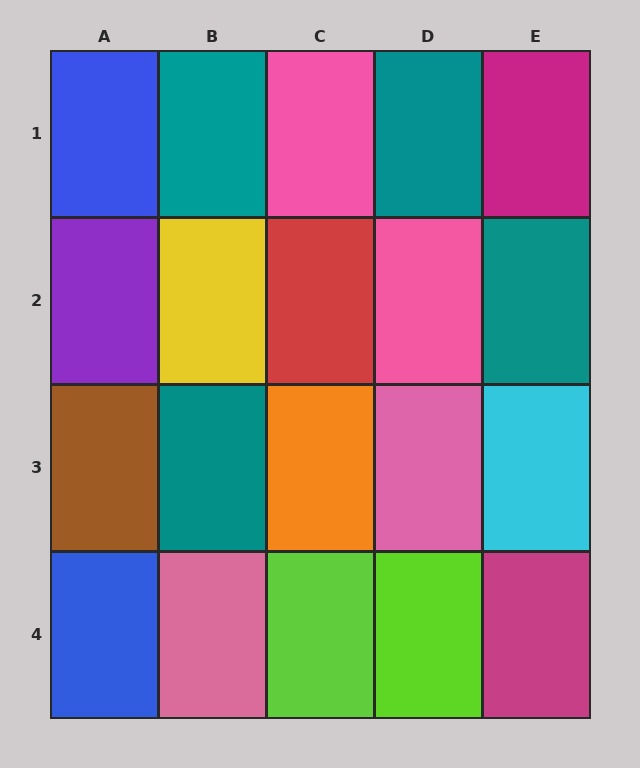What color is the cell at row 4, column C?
Lime.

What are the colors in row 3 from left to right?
Brown, teal, orange, pink, cyan.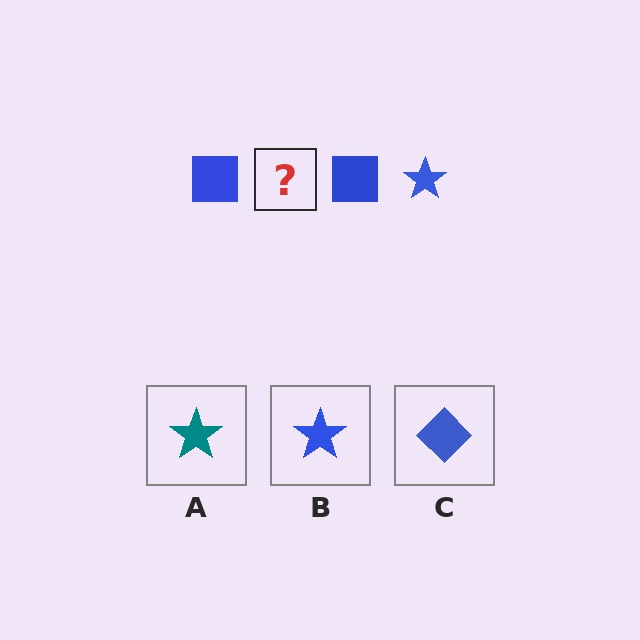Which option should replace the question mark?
Option B.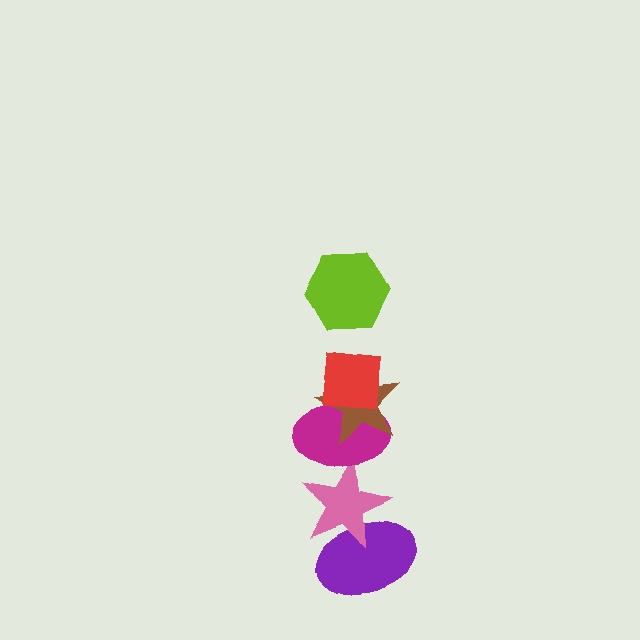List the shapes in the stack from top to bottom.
From top to bottom: the lime hexagon, the red square, the brown star, the magenta ellipse, the pink star, the purple ellipse.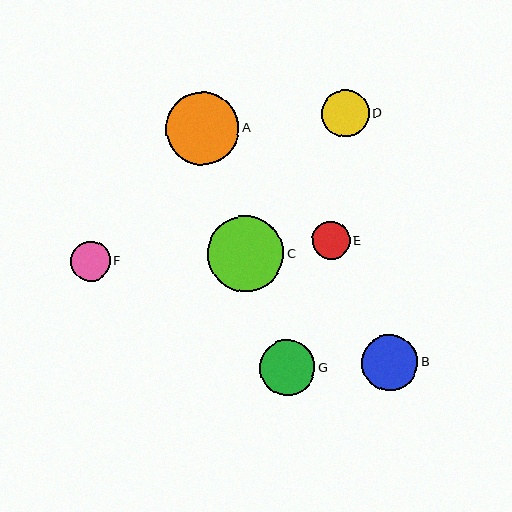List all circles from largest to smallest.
From largest to smallest: C, A, B, G, D, F, E.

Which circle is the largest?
Circle C is the largest with a size of approximately 76 pixels.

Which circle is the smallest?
Circle E is the smallest with a size of approximately 38 pixels.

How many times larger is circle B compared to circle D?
Circle B is approximately 1.2 times the size of circle D.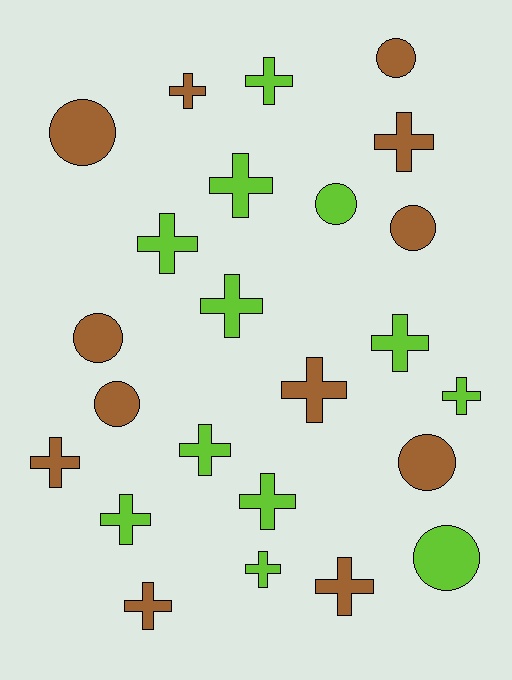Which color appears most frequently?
Lime, with 12 objects.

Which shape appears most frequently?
Cross, with 16 objects.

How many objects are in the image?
There are 24 objects.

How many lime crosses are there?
There are 10 lime crosses.